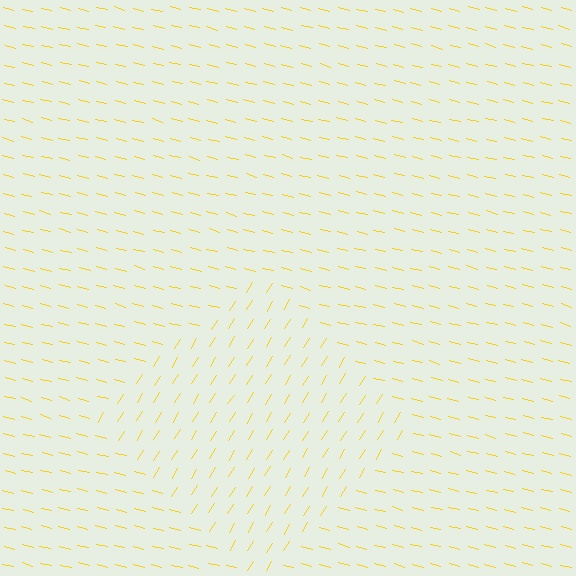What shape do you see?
I see a diamond.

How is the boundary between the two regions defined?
The boundary is defined purely by a change in line orientation (approximately 73 degrees difference). All lines are the same color and thickness.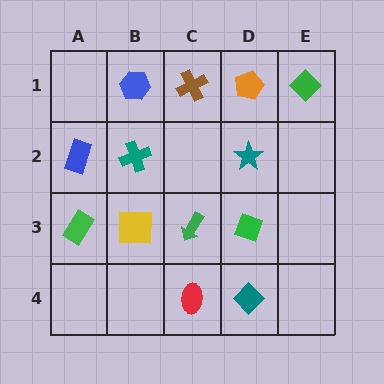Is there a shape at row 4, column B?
No, that cell is empty.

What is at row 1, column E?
A green diamond.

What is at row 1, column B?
A blue hexagon.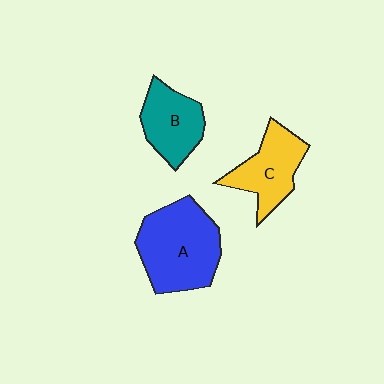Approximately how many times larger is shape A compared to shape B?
Approximately 1.6 times.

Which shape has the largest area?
Shape A (blue).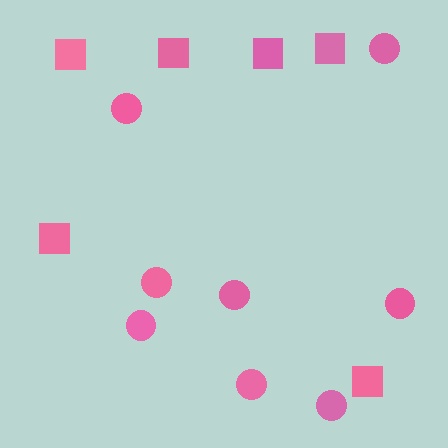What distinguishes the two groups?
There are 2 groups: one group of squares (6) and one group of circles (8).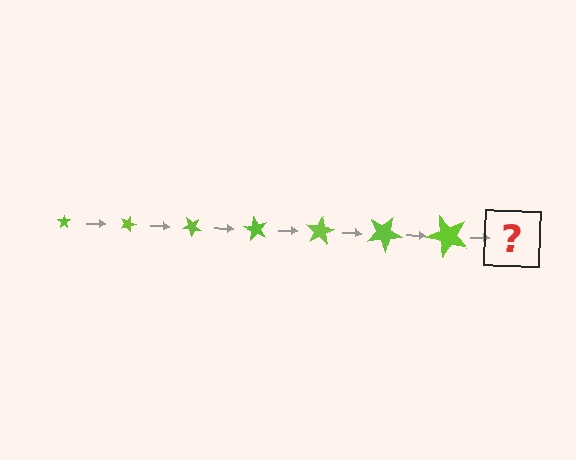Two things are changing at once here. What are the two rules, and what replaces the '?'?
The two rules are that the star grows larger each step and it rotates 20 degrees each step. The '?' should be a star, larger than the previous one and rotated 140 degrees from the start.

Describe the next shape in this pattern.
It should be a star, larger than the previous one and rotated 140 degrees from the start.